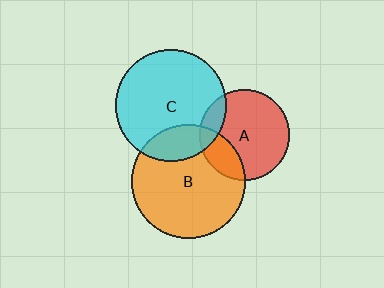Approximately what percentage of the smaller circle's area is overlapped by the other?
Approximately 15%.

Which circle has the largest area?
Circle B (orange).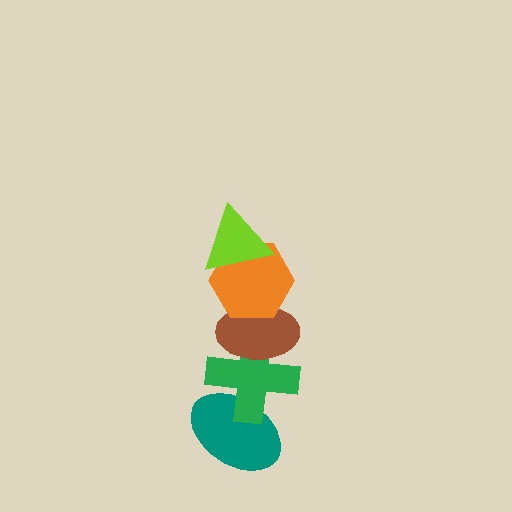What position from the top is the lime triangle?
The lime triangle is 1st from the top.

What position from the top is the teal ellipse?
The teal ellipse is 5th from the top.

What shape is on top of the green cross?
The brown ellipse is on top of the green cross.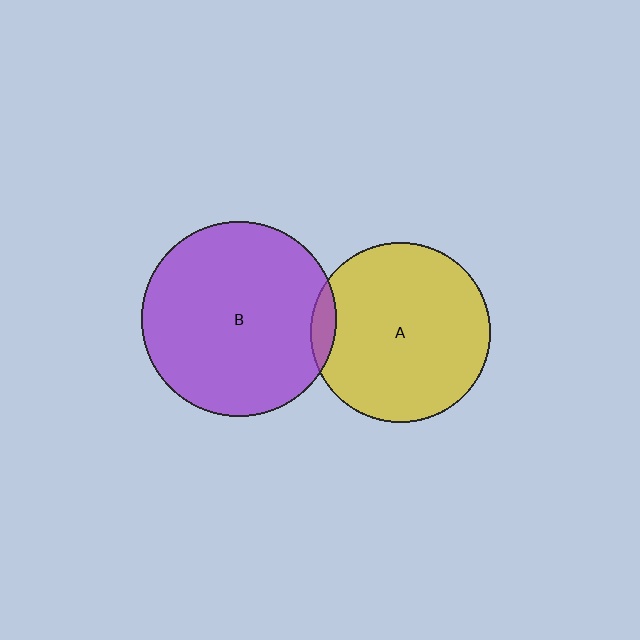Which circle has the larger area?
Circle B (purple).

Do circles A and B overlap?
Yes.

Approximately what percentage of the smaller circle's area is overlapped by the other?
Approximately 5%.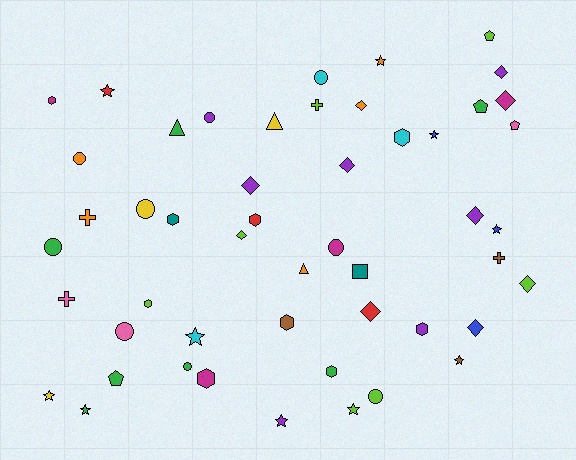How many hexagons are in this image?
There are 9 hexagons.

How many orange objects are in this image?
There are 5 orange objects.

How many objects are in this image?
There are 50 objects.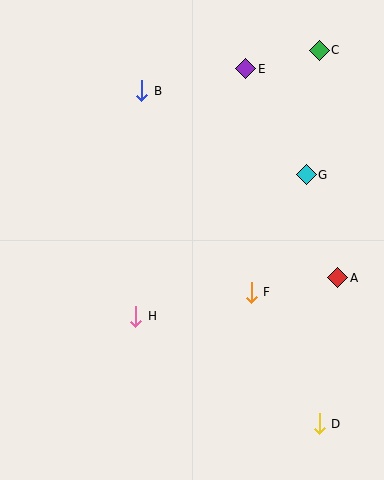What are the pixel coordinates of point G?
Point G is at (306, 175).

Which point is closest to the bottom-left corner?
Point H is closest to the bottom-left corner.